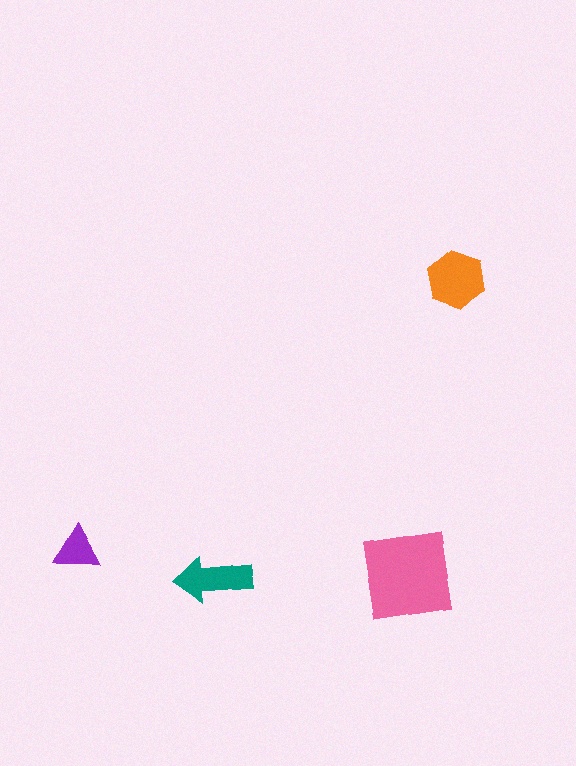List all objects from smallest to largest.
The purple triangle, the teal arrow, the orange hexagon, the pink square.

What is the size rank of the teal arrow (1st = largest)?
3rd.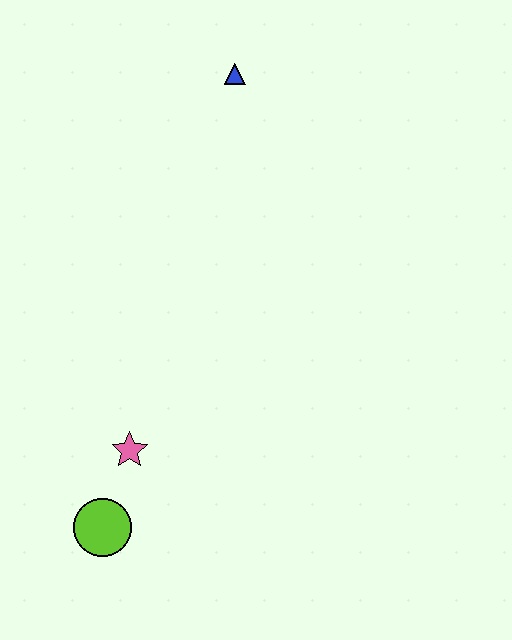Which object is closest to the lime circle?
The pink star is closest to the lime circle.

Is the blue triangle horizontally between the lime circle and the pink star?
No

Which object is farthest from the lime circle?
The blue triangle is farthest from the lime circle.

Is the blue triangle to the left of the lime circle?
No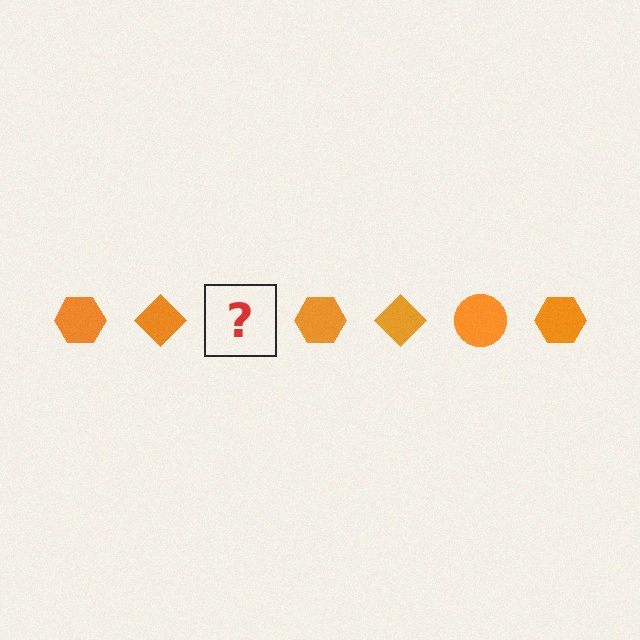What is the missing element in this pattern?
The missing element is an orange circle.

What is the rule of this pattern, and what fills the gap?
The rule is that the pattern cycles through hexagon, diamond, circle shapes in orange. The gap should be filled with an orange circle.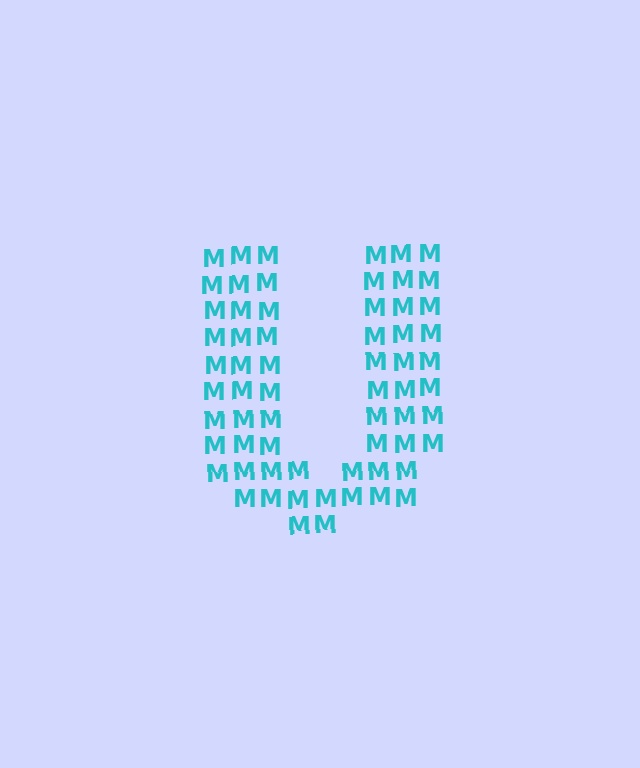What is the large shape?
The large shape is the letter U.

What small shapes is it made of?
It is made of small letter M's.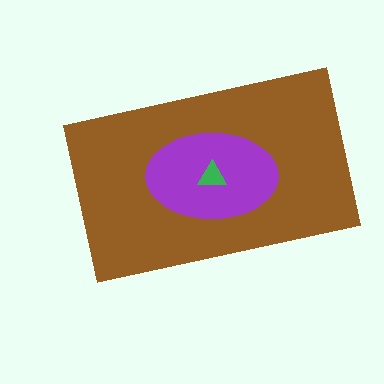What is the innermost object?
The green triangle.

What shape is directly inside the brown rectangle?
The purple ellipse.